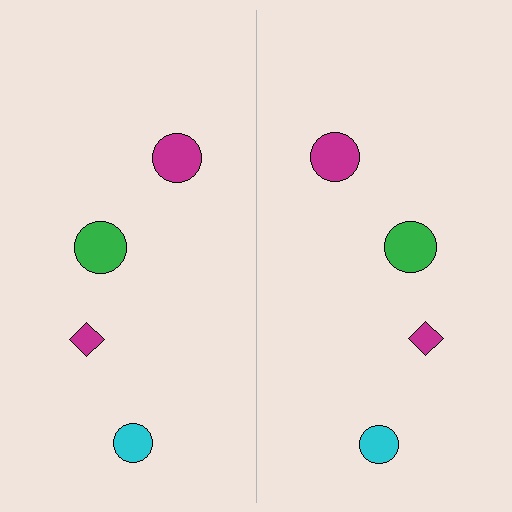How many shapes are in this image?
There are 8 shapes in this image.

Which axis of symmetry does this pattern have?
The pattern has a vertical axis of symmetry running through the center of the image.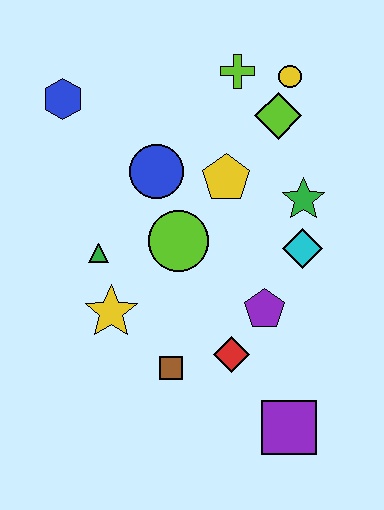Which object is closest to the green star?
The cyan diamond is closest to the green star.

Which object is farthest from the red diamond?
The blue hexagon is farthest from the red diamond.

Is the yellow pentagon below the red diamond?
No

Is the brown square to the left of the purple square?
Yes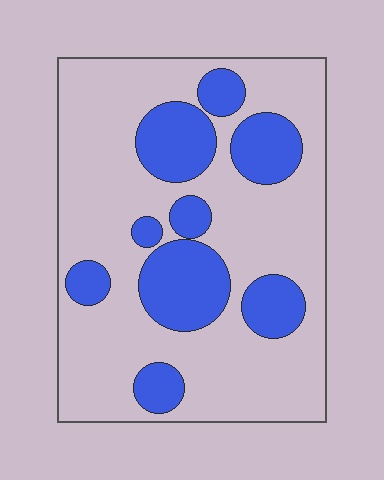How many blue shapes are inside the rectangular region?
9.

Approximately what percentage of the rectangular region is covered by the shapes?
Approximately 30%.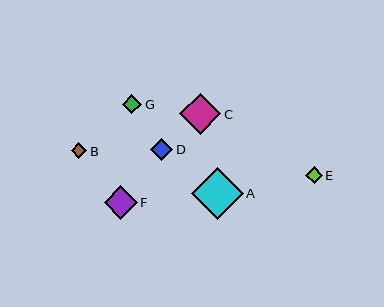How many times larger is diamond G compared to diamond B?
Diamond G is approximately 1.2 times the size of diamond B.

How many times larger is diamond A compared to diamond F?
Diamond A is approximately 1.6 times the size of diamond F.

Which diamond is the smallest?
Diamond B is the smallest with a size of approximately 16 pixels.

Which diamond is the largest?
Diamond A is the largest with a size of approximately 51 pixels.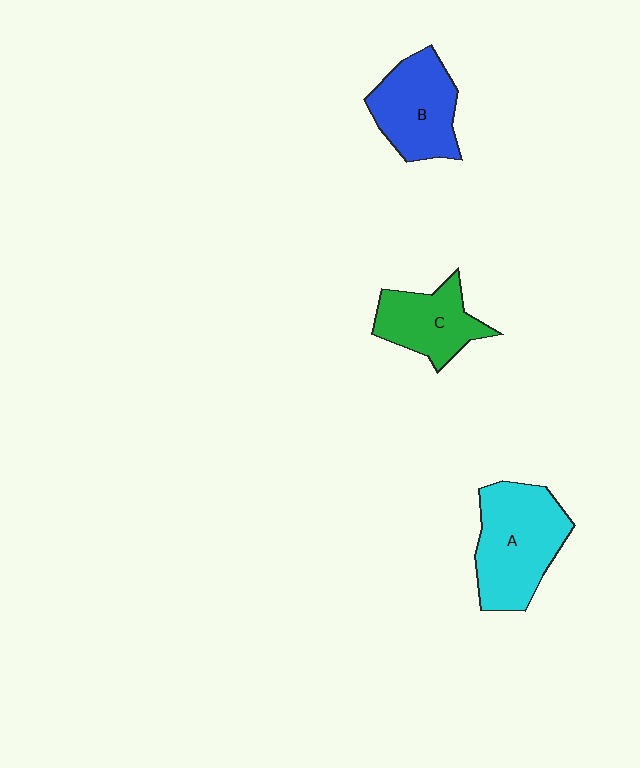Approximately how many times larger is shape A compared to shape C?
Approximately 1.5 times.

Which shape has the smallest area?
Shape C (green).